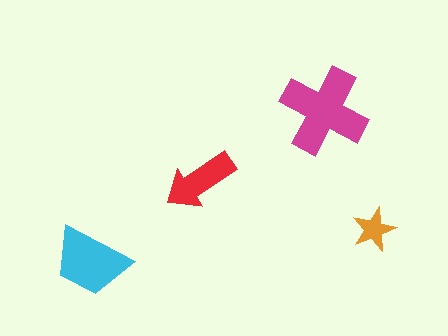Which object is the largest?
The magenta cross.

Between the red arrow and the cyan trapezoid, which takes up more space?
The cyan trapezoid.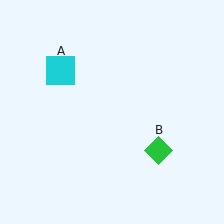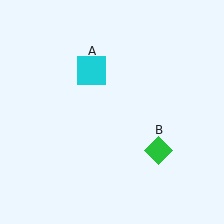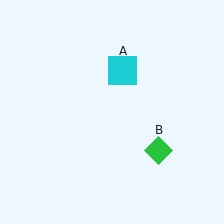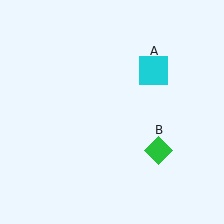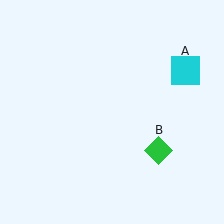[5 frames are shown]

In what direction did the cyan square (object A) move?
The cyan square (object A) moved right.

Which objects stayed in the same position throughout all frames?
Green diamond (object B) remained stationary.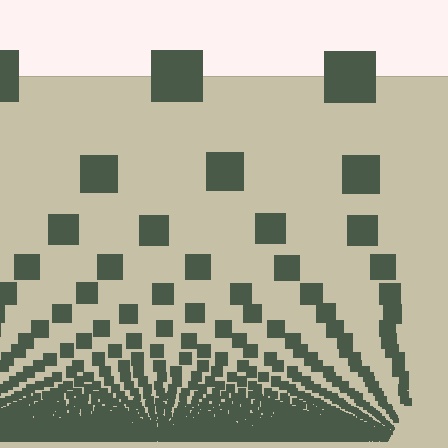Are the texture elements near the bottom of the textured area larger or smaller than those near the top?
Smaller. The gradient is inverted — elements near the bottom are smaller and denser.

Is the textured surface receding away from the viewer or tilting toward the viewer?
The surface appears to tilt toward the viewer. Texture elements get larger and sparser toward the top.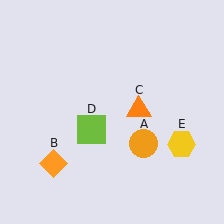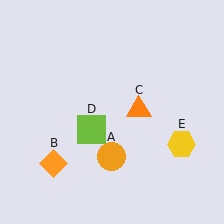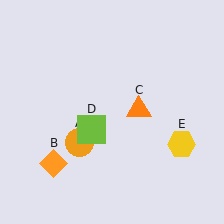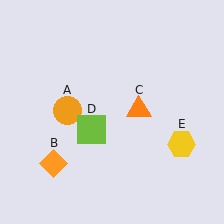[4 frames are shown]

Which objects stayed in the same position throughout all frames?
Orange diamond (object B) and orange triangle (object C) and lime square (object D) and yellow hexagon (object E) remained stationary.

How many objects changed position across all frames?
1 object changed position: orange circle (object A).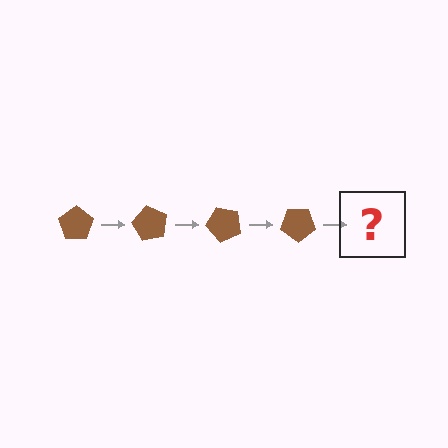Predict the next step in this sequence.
The next step is a brown pentagon rotated 240 degrees.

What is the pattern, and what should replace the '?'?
The pattern is that the pentagon rotates 60 degrees each step. The '?' should be a brown pentagon rotated 240 degrees.